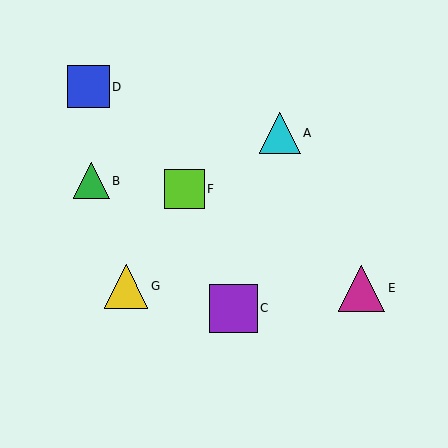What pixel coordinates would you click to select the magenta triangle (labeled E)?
Click at (362, 288) to select the magenta triangle E.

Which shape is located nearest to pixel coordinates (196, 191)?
The lime square (labeled F) at (184, 189) is nearest to that location.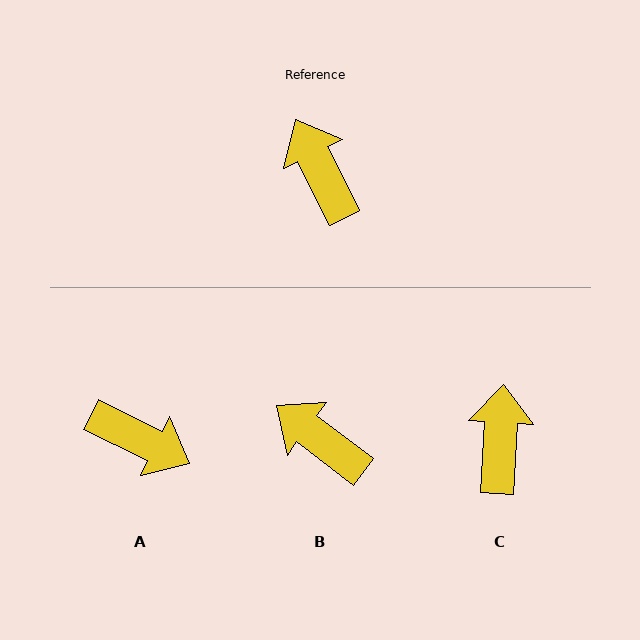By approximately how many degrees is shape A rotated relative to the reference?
Approximately 143 degrees clockwise.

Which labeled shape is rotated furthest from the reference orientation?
A, about 143 degrees away.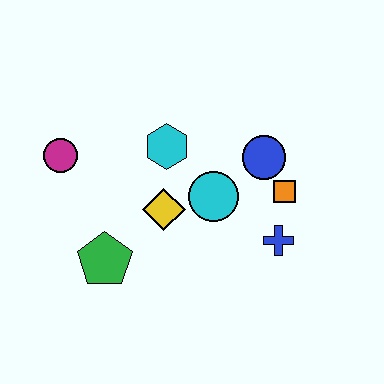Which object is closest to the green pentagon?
The yellow diamond is closest to the green pentagon.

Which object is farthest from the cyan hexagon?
The blue cross is farthest from the cyan hexagon.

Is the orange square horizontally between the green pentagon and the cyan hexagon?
No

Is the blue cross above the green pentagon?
Yes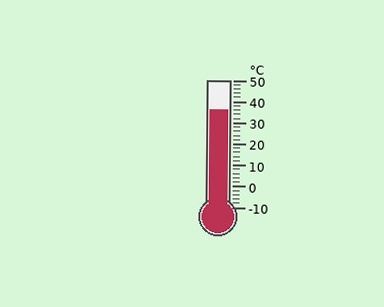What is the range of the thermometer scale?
The thermometer scale ranges from -10°C to 50°C.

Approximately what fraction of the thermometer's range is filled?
The thermometer is filled to approximately 75% of its range.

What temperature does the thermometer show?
The thermometer shows approximately 36°C.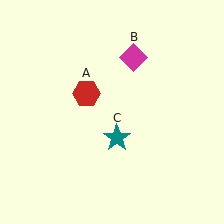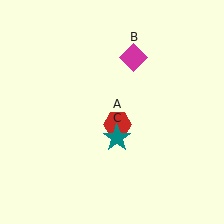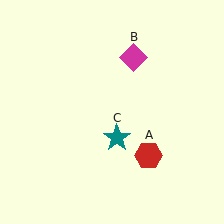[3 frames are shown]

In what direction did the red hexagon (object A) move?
The red hexagon (object A) moved down and to the right.